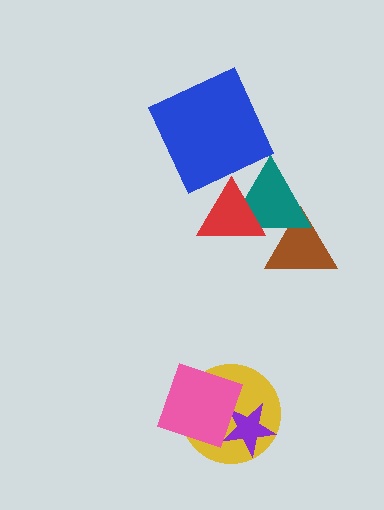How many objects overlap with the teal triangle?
2 objects overlap with the teal triangle.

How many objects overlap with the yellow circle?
2 objects overlap with the yellow circle.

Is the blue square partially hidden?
No, no other shape covers it.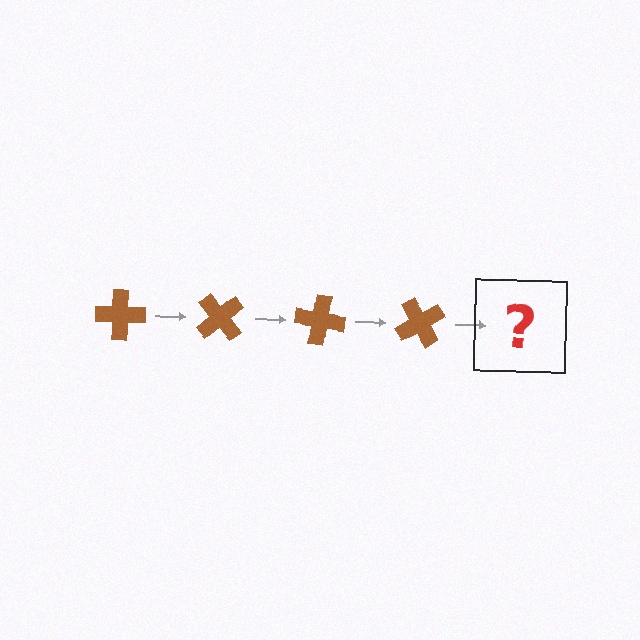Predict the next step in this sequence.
The next step is a brown cross rotated 200 degrees.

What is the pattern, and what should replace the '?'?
The pattern is that the cross rotates 50 degrees each step. The '?' should be a brown cross rotated 200 degrees.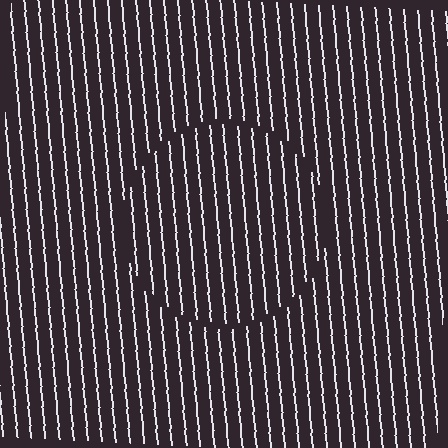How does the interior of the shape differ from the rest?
The interior of the shape contains the same grating, shifted by half a period — the contour is defined by the phase discontinuity where line-ends from the inner and outer gratings abut.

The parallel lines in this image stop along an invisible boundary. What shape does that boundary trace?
An illusory circle. The interior of the shape contains the same grating, shifted by half a period — the contour is defined by the phase discontinuity where line-ends from the inner and outer gratings abut.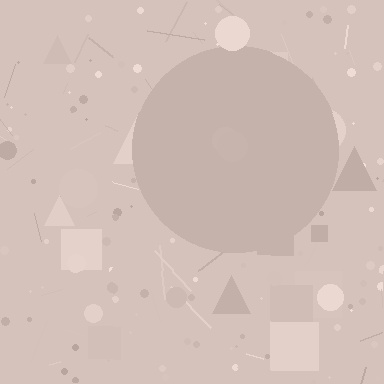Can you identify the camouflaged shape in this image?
The camouflaged shape is a circle.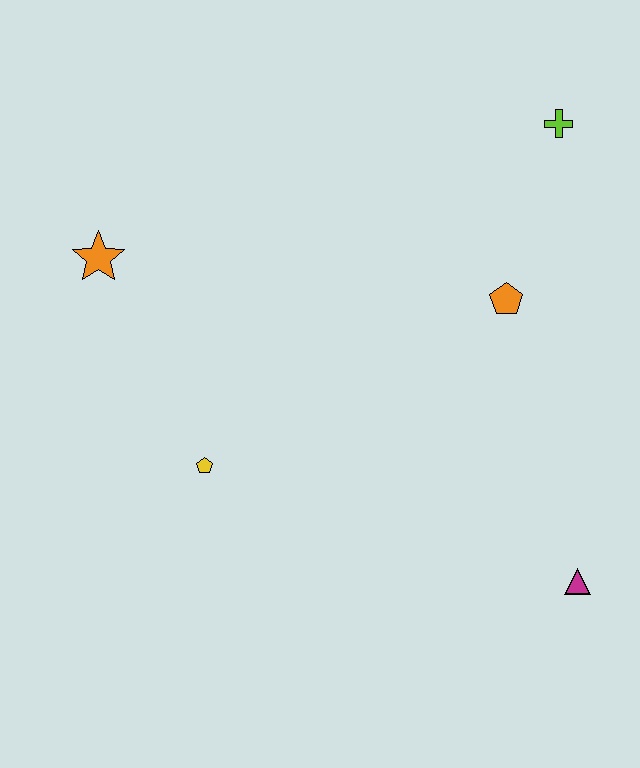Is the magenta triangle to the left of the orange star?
No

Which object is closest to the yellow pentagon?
The orange star is closest to the yellow pentagon.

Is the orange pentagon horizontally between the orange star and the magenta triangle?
Yes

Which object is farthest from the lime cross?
The yellow pentagon is farthest from the lime cross.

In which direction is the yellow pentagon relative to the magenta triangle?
The yellow pentagon is to the left of the magenta triangle.